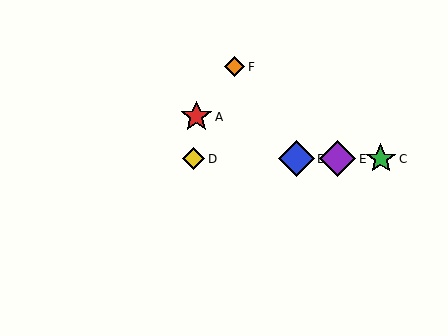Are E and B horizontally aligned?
Yes, both are at y≈159.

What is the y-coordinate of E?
Object E is at y≈159.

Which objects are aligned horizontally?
Objects B, C, D, E are aligned horizontally.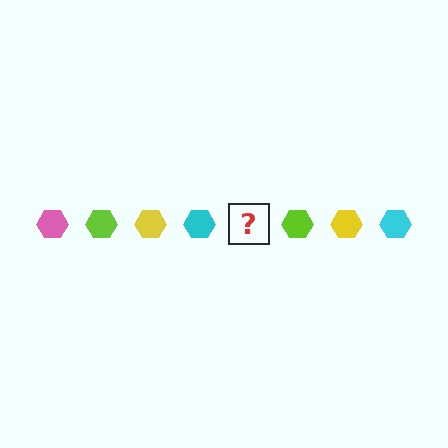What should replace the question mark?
The question mark should be replaced with a pink hexagon.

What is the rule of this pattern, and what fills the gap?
The rule is that the pattern cycles through pink, lime, yellow, cyan hexagons. The gap should be filled with a pink hexagon.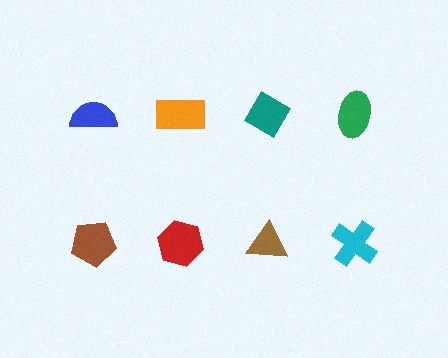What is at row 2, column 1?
A brown pentagon.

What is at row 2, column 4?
A cyan cross.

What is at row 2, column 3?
A brown triangle.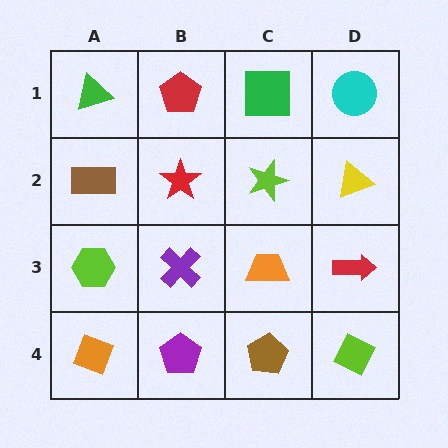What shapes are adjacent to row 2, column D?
A cyan circle (row 1, column D), a red arrow (row 3, column D), a lime star (row 2, column C).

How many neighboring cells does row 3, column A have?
3.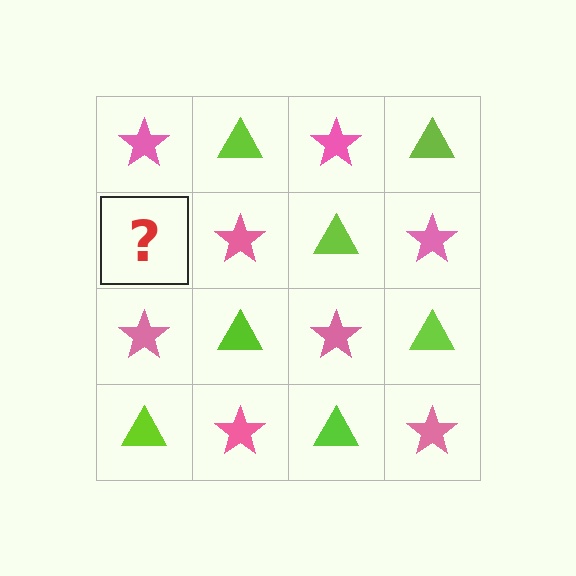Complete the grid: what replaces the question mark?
The question mark should be replaced with a lime triangle.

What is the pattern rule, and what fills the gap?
The rule is that it alternates pink star and lime triangle in a checkerboard pattern. The gap should be filled with a lime triangle.